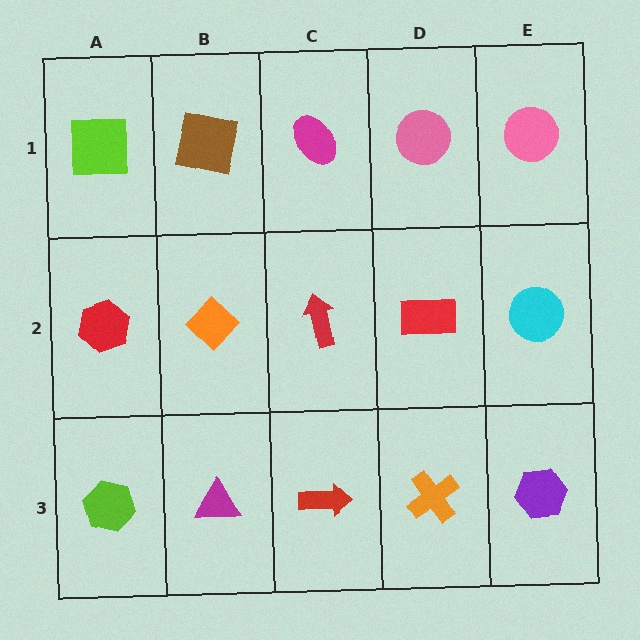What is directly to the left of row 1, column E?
A pink circle.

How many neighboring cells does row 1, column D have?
3.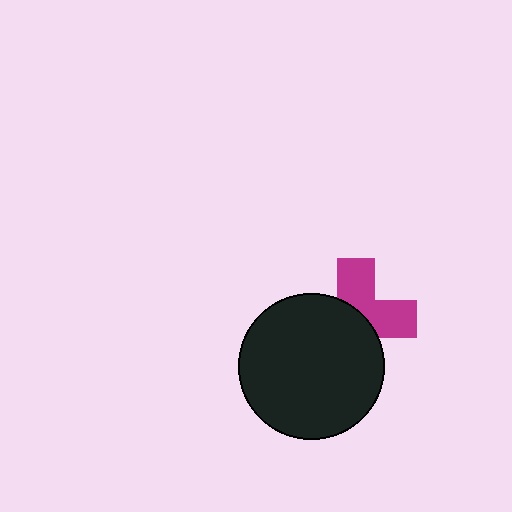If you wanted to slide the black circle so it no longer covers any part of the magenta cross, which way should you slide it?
Slide it toward the lower-left — that is the most direct way to separate the two shapes.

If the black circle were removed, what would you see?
You would see the complete magenta cross.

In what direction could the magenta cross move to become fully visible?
The magenta cross could move toward the upper-right. That would shift it out from behind the black circle entirely.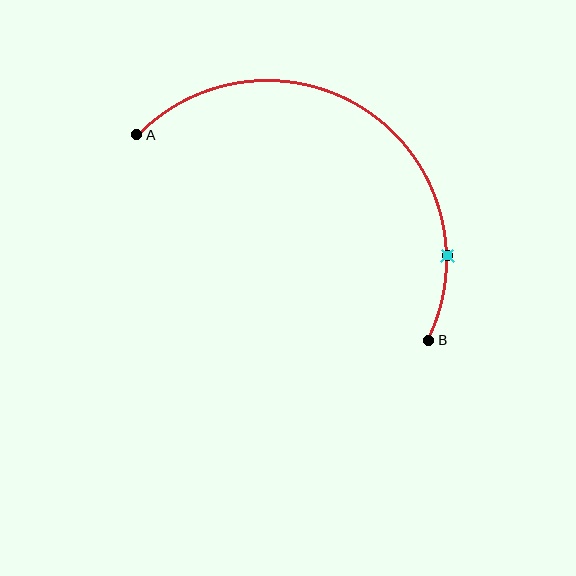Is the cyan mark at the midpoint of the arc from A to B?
No. The cyan mark lies on the arc but is closer to endpoint B. The arc midpoint would be at the point on the curve equidistant along the arc from both A and B.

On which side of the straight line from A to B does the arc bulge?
The arc bulges above and to the right of the straight line connecting A and B.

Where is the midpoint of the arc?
The arc midpoint is the point on the curve farthest from the straight line joining A and B. It sits above and to the right of that line.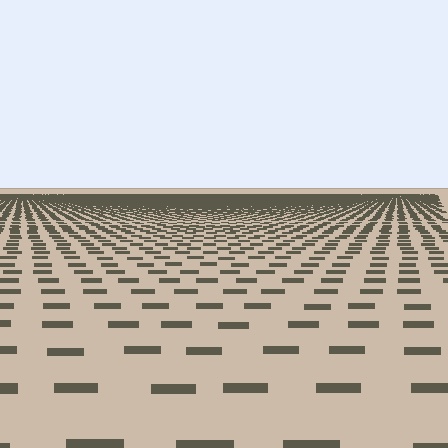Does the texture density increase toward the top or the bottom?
Density increases toward the top.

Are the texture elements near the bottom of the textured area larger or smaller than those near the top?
Larger. Near the bottom, elements are closer to the viewer and appear at a bigger on-screen size.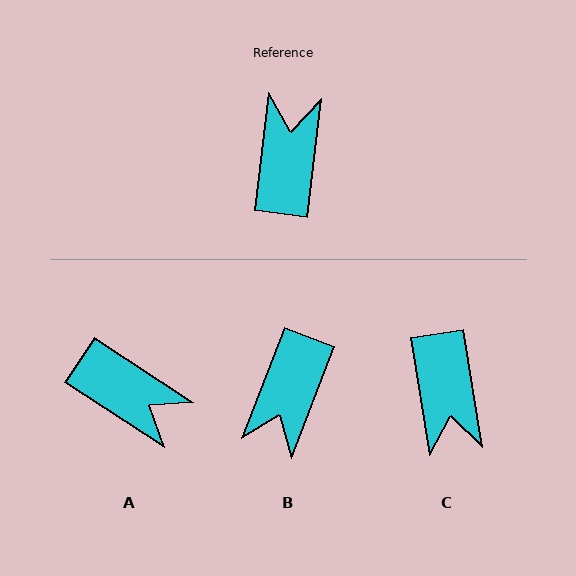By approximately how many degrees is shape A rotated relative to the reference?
Approximately 116 degrees clockwise.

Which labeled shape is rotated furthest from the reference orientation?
B, about 166 degrees away.